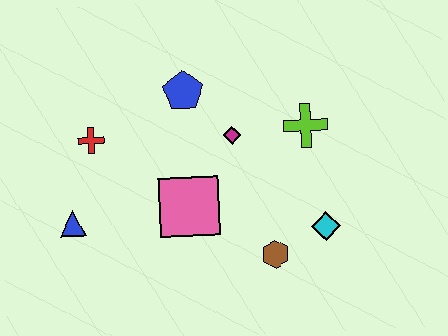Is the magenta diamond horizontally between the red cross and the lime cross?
Yes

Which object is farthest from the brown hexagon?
The red cross is farthest from the brown hexagon.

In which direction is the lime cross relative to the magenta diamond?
The lime cross is to the right of the magenta diamond.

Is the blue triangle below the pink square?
Yes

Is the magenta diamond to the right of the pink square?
Yes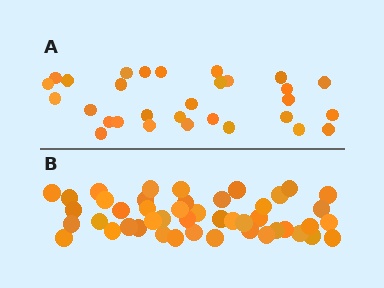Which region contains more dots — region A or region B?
Region B (the bottom region) has more dots.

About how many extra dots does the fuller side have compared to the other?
Region B has approximately 15 more dots than region A.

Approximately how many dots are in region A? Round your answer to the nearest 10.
About 30 dots.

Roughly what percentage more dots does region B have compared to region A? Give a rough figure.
About 55% more.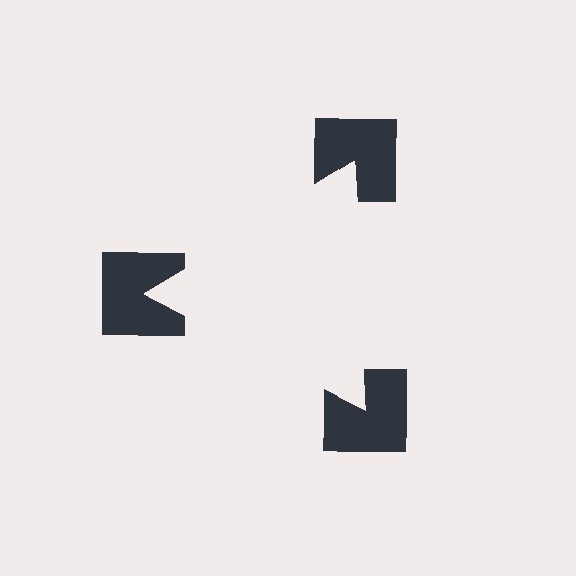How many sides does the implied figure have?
3 sides.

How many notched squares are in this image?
There are 3 — one at each vertex of the illusory triangle.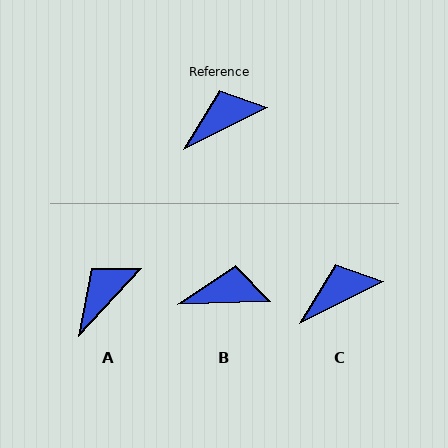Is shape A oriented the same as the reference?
No, it is off by about 21 degrees.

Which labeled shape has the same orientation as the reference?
C.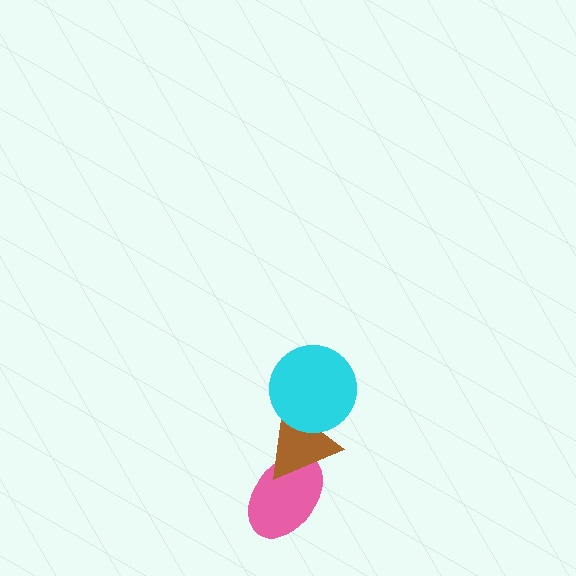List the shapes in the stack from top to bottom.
From top to bottom: the cyan circle, the brown triangle, the pink ellipse.